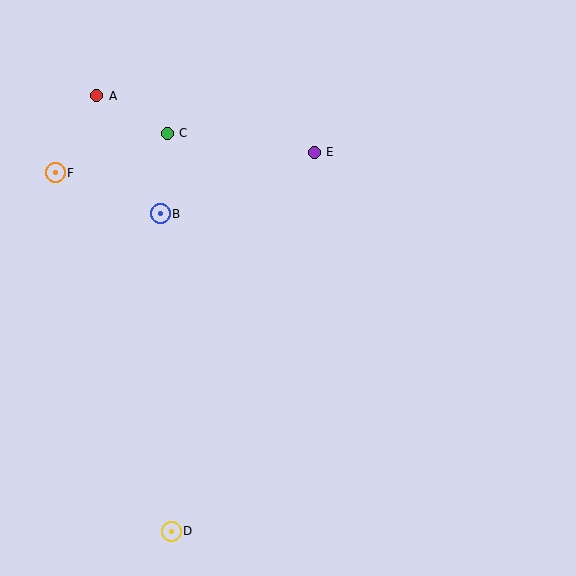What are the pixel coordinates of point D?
Point D is at (171, 531).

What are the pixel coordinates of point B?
Point B is at (160, 214).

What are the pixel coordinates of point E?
Point E is at (314, 152).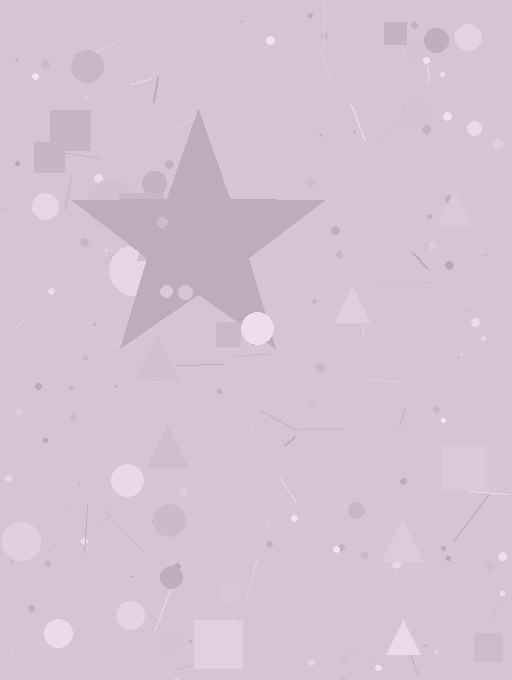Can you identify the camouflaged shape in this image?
The camouflaged shape is a star.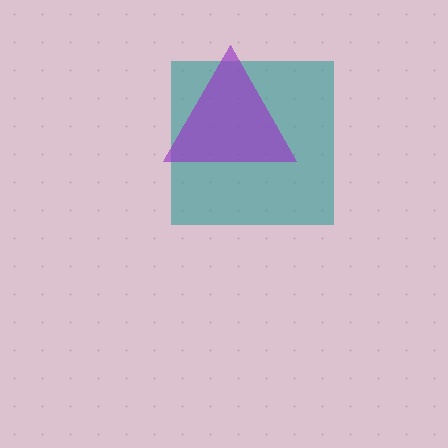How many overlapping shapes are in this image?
There are 2 overlapping shapes in the image.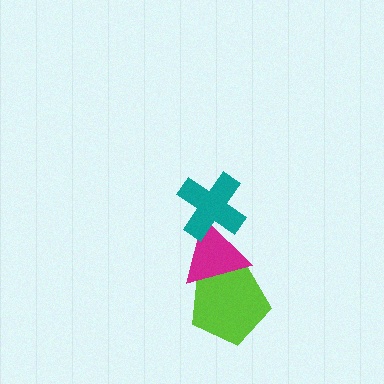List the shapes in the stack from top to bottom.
From top to bottom: the teal cross, the magenta triangle, the lime pentagon.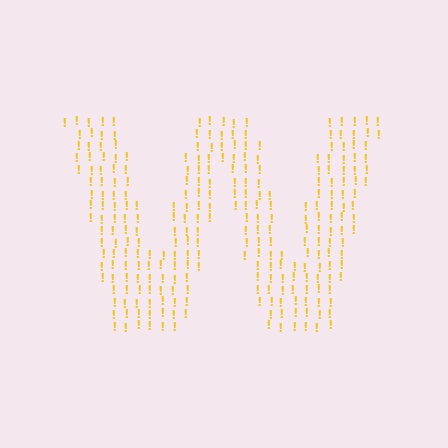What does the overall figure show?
The overall figure shows the letter W.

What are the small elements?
The small elements are exclamation marks.